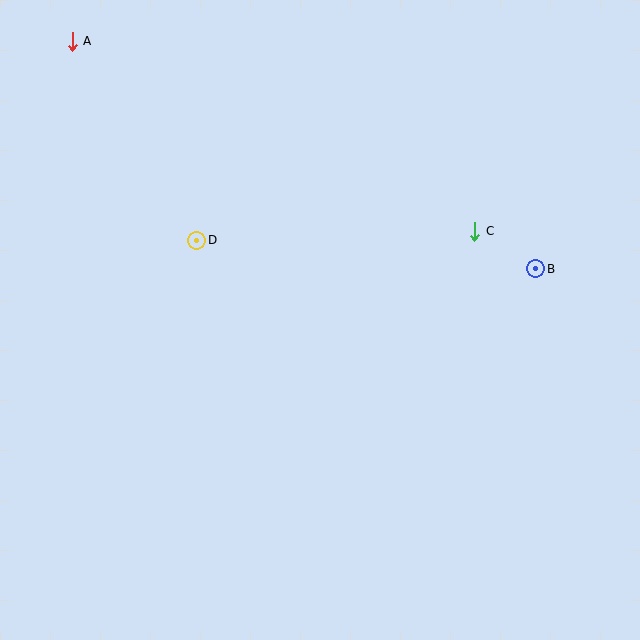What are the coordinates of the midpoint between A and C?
The midpoint between A and C is at (273, 136).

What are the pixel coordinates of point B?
Point B is at (536, 269).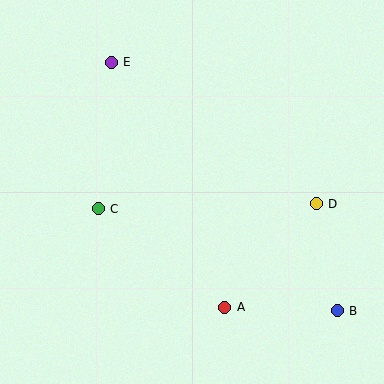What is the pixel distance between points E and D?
The distance between E and D is 249 pixels.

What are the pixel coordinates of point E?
Point E is at (111, 62).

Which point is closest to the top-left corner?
Point E is closest to the top-left corner.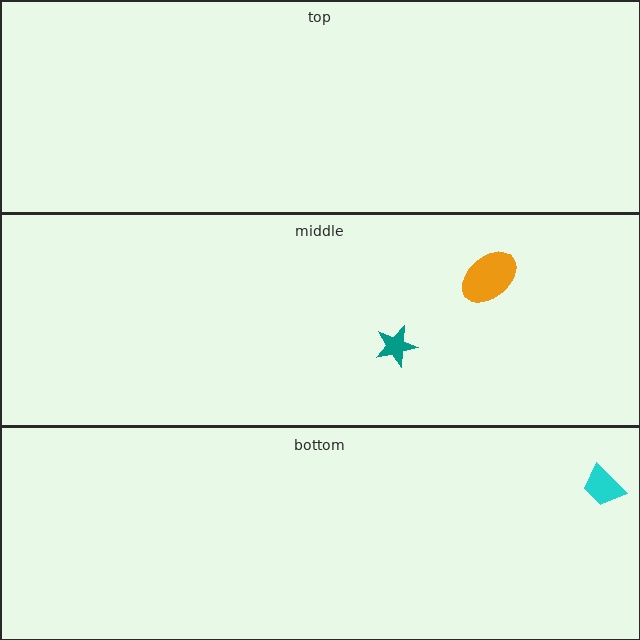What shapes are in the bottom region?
The cyan trapezoid.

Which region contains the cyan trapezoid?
The bottom region.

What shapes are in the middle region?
The orange ellipse, the teal star.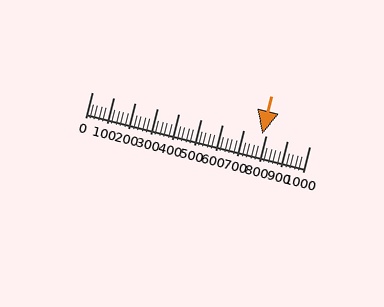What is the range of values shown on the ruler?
The ruler shows values from 0 to 1000.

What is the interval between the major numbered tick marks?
The major tick marks are spaced 100 units apart.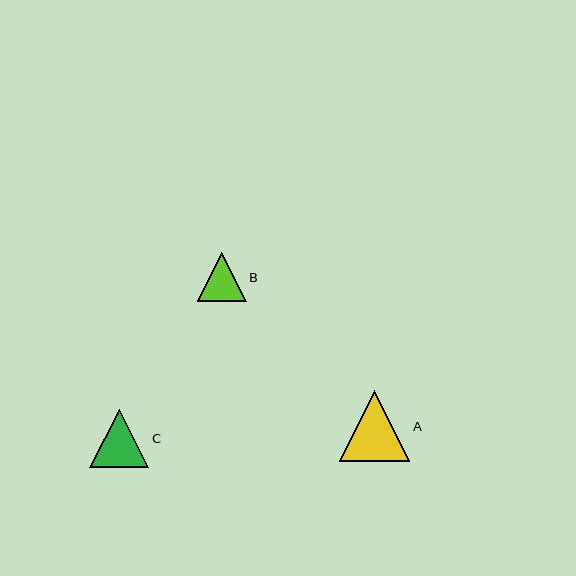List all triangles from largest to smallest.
From largest to smallest: A, C, B.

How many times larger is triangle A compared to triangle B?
Triangle A is approximately 1.5 times the size of triangle B.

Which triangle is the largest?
Triangle A is the largest with a size of approximately 71 pixels.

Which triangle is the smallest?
Triangle B is the smallest with a size of approximately 49 pixels.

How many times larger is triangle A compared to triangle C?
Triangle A is approximately 1.2 times the size of triangle C.